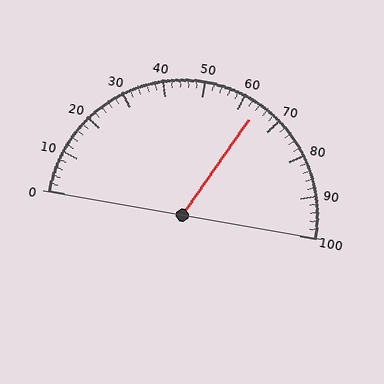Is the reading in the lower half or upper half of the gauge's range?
The reading is in the upper half of the range (0 to 100).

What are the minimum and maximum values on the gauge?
The gauge ranges from 0 to 100.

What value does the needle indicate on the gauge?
The needle indicates approximately 64.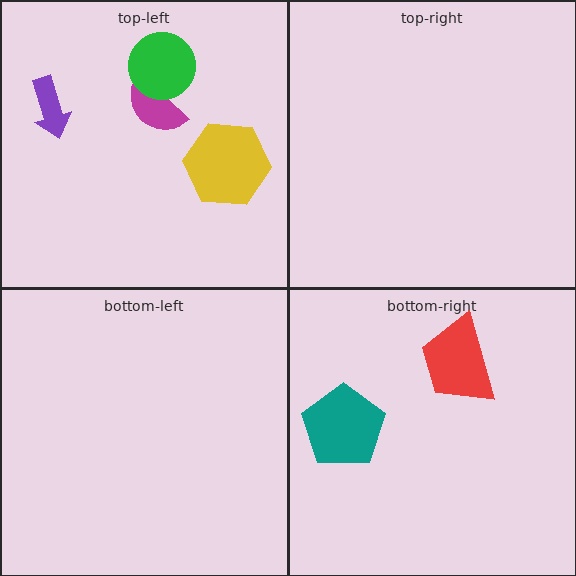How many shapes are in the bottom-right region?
2.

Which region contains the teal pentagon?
The bottom-right region.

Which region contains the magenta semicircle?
The top-left region.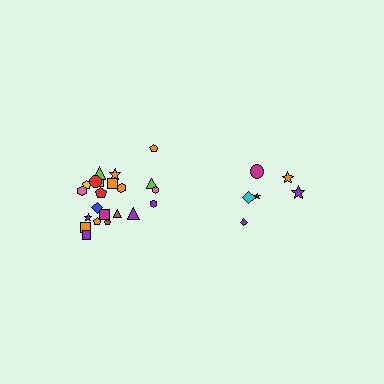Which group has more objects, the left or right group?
The left group.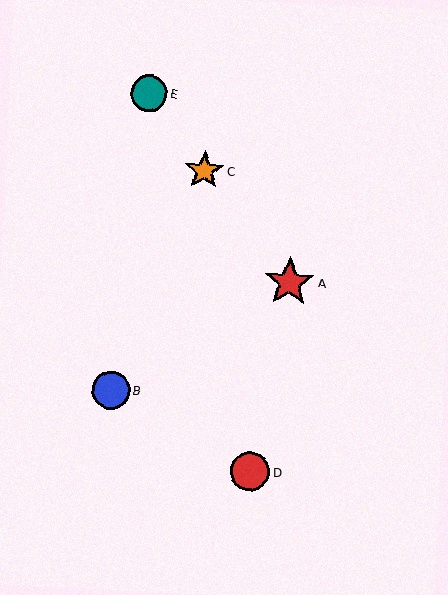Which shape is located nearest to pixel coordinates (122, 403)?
The blue circle (labeled B) at (111, 390) is nearest to that location.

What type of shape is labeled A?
Shape A is a red star.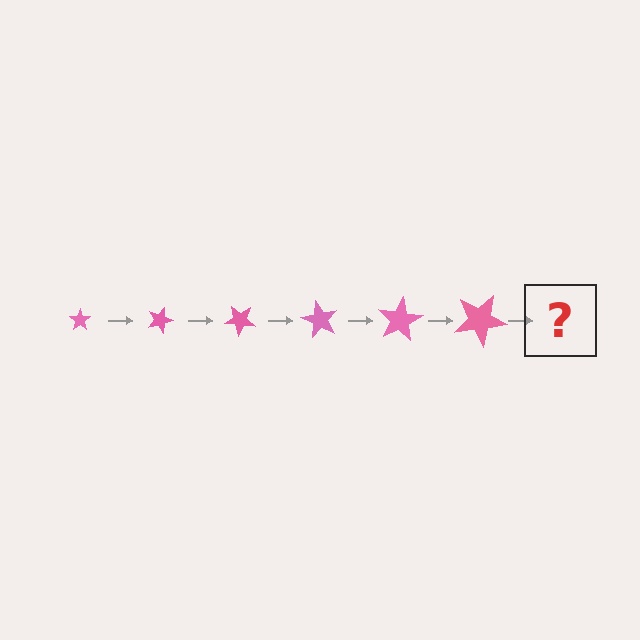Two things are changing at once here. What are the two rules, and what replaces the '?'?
The two rules are that the star grows larger each step and it rotates 20 degrees each step. The '?' should be a star, larger than the previous one and rotated 120 degrees from the start.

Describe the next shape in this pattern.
It should be a star, larger than the previous one and rotated 120 degrees from the start.